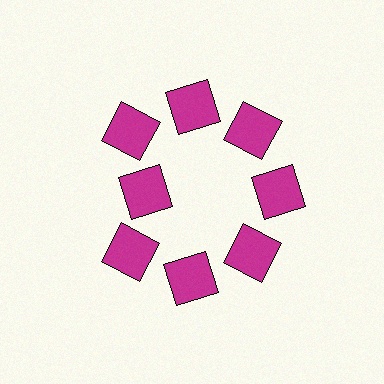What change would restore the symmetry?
The symmetry would be restored by moving it outward, back onto the ring so that all 8 squares sit at equal angles and equal distance from the center.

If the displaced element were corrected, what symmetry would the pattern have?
It would have 8-fold rotational symmetry — the pattern would map onto itself every 45 degrees.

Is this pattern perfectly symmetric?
No. The 8 magenta squares are arranged in a ring, but one element near the 9 o'clock position is pulled inward toward the center, breaking the 8-fold rotational symmetry.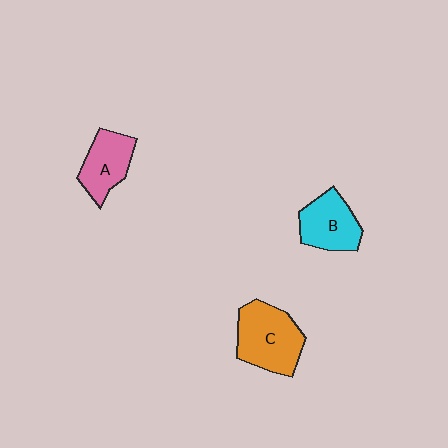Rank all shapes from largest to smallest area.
From largest to smallest: C (orange), B (cyan), A (pink).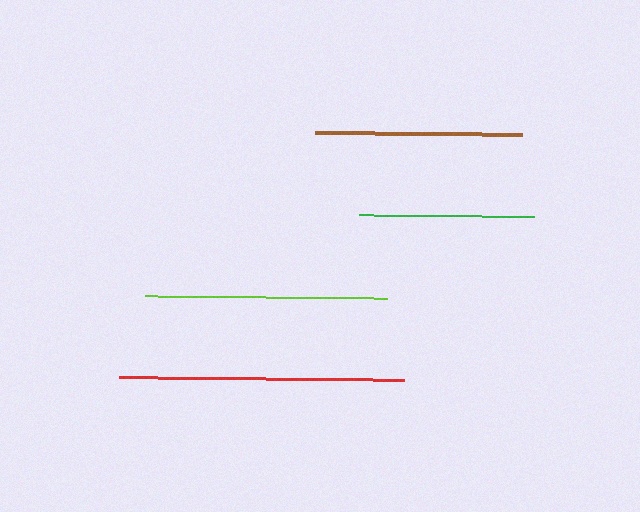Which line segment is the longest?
The red line is the longest at approximately 285 pixels.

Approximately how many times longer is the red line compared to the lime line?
The red line is approximately 1.2 times the length of the lime line.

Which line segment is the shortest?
The green line is the shortest at approximately 175 pixels.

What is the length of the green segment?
The green segment is approximately 175 pixels long.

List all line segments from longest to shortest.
From longest to shortest: red, lime, brown, green.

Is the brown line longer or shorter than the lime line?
The lime line is longer than the brown line.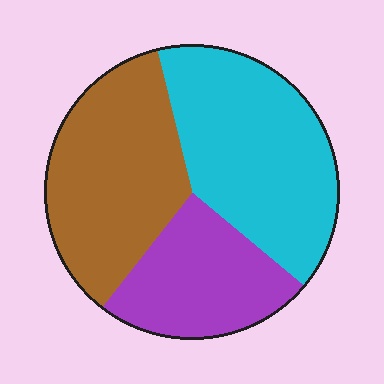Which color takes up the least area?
Purple, at roughly 25%.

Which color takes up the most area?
Cyan, at roughly 40%.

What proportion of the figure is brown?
Brown covers about 35% of the figure.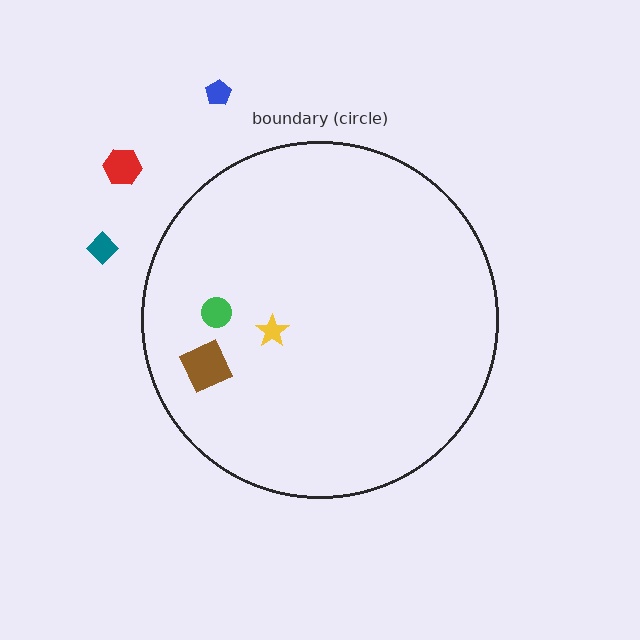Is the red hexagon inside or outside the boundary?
Outside.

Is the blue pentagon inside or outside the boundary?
Outside.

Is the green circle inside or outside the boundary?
Inside.